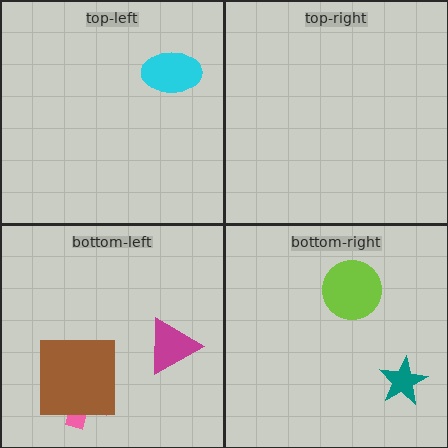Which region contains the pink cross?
The bottom-left region.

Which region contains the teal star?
The bottom-right region.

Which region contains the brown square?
The bottom-left region.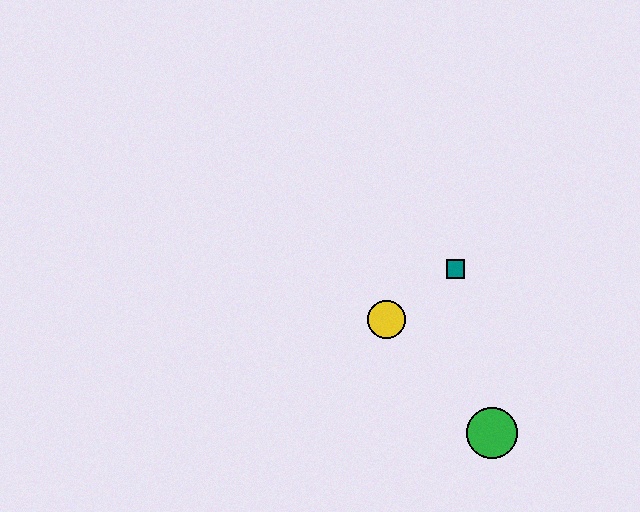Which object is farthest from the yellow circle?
The green circle is farthest from the yellow circle.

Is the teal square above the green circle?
Yes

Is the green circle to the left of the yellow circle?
No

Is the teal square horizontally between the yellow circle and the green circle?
Yes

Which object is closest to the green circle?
The yellow circle is closest to the green circle.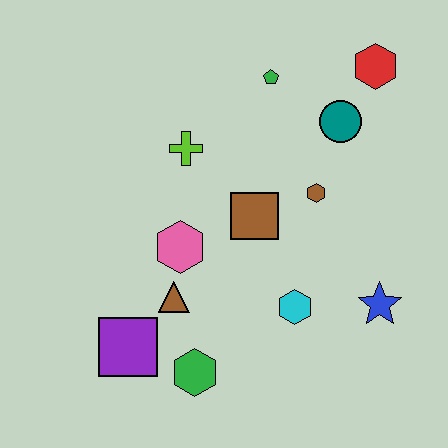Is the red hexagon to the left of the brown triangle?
No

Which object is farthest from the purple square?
The red hexagon is farthest from the purple square.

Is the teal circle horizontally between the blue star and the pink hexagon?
Yes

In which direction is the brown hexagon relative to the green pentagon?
The brown hexagon is below the green pentagon.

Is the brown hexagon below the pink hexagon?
No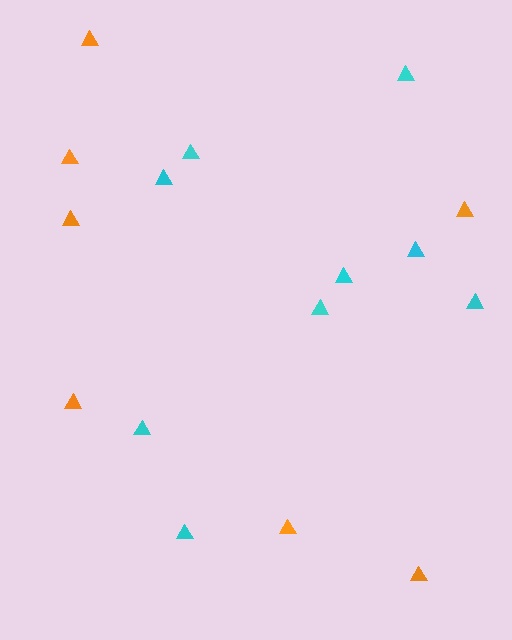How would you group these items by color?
There are 2 groups: one group of orange triangles (7) and one group of cyan triangles (9).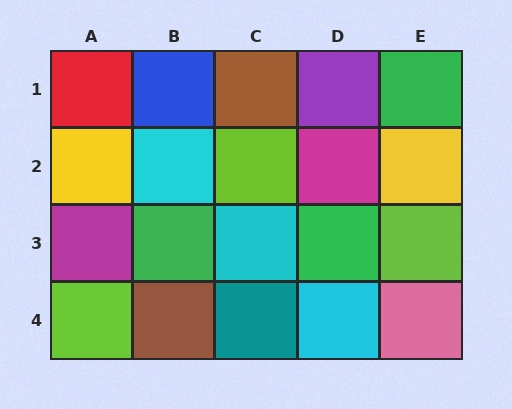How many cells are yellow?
2 cells are yellow.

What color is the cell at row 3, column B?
Green.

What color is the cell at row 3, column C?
Cyan.